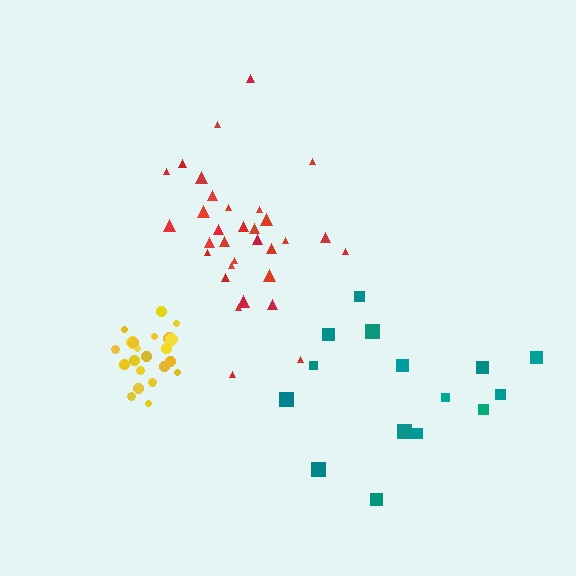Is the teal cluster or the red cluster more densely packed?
Red.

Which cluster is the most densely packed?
Yellow.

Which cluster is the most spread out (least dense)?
Teal.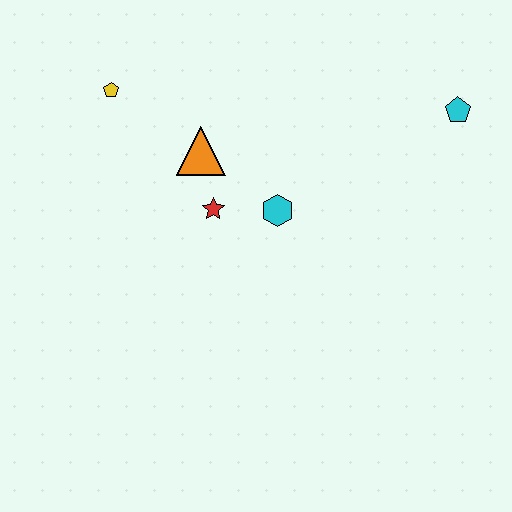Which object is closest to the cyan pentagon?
The cyan hexagon is closest to the cyan pentagon.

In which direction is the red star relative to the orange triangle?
The red star is below the orange triangle.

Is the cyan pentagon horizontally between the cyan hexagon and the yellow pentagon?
No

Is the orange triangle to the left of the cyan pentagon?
Yes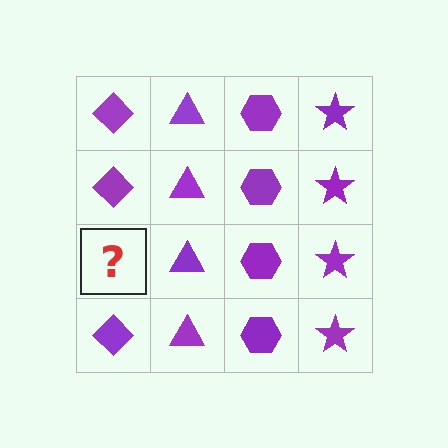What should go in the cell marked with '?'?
The missing cell should contain a purple diamond.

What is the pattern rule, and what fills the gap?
The rule is that each column has a consistent shape. The gap should be filled with a purple diamond.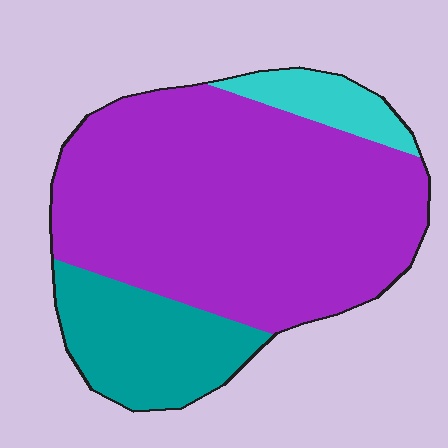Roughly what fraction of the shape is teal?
Teal covers about 20% of the shape.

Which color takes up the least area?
Cyan, at roughly 10%.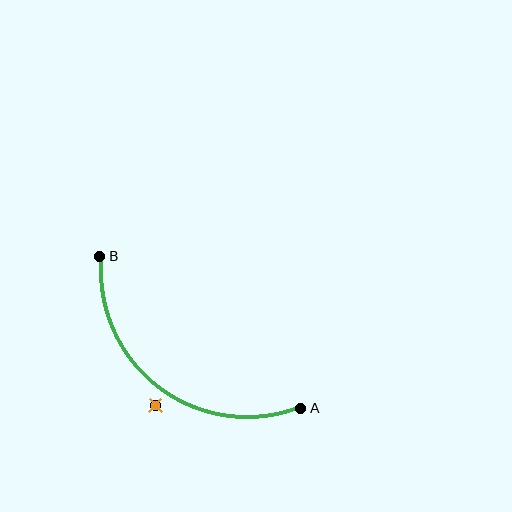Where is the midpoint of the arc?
The arc midpoint is the point on the curve farthest from the straight line joining A and B. It sits below and to the left of that line.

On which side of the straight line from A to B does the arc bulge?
The arc bulges below and to the left of the straight line connecting A and B.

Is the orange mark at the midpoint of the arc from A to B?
No — the orange mark does not lie on the arc at all. It sits slightly outside the curve.